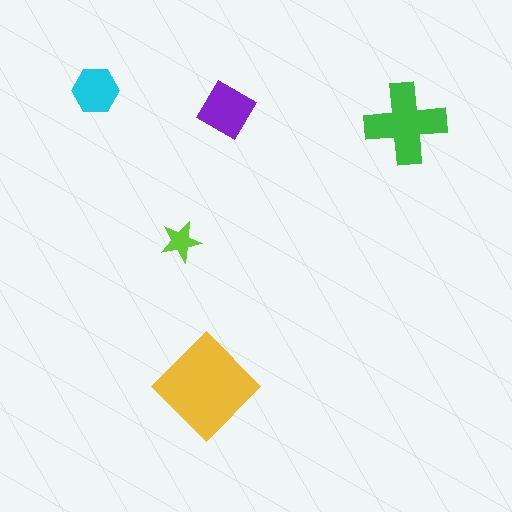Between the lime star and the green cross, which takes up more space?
The green cross.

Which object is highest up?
The cyan hexagon is topmost.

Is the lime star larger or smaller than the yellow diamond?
Smaller.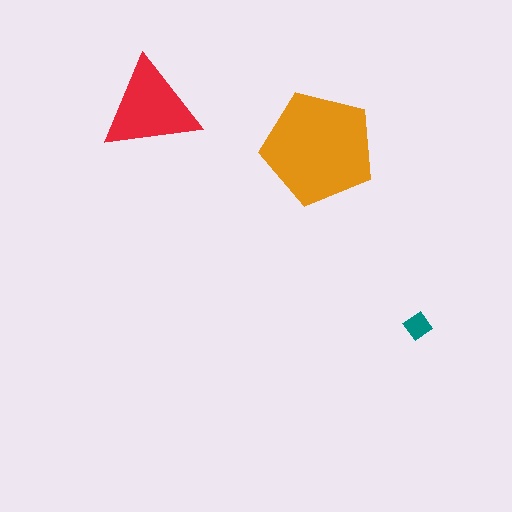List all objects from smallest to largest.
The teal diamond, the red triangle, the orange pentagon.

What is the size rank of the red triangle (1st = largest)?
2nd.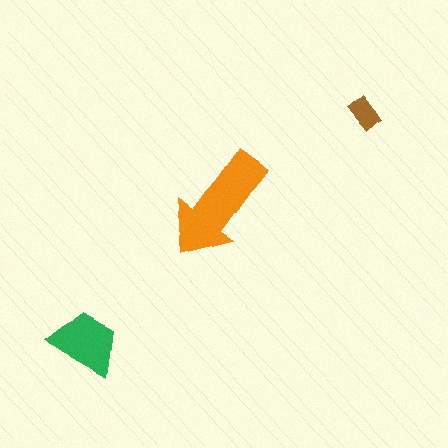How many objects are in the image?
There are 3 objects in the image.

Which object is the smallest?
The brown rectangle.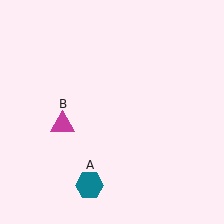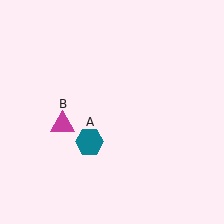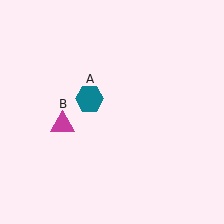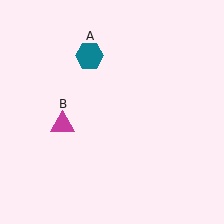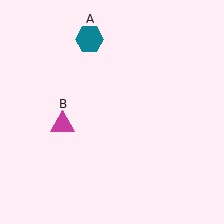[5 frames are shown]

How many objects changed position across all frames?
1 object changed position: teal hexagon (object A).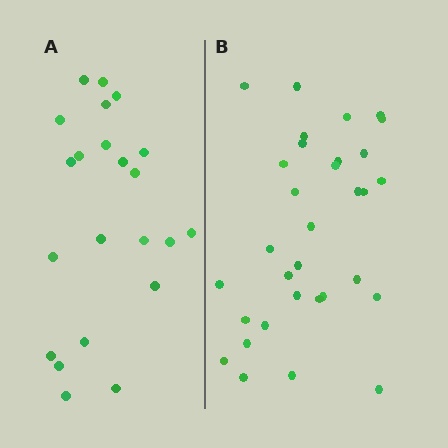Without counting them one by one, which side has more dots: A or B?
Region B (the right region) has more dots.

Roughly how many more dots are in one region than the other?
Region B has roughly 10 or so more dots than region A.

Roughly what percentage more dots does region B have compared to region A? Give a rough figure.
About 45% more.